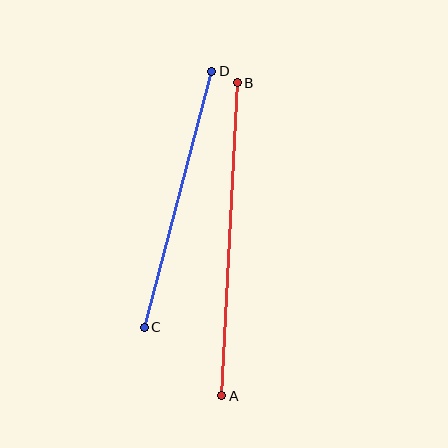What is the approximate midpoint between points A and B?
The midpoint is at approximately (230, 239) pixels.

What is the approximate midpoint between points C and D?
The midpoint is at approximately (178, 199) pixels.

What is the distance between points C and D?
The distance is approximately 265 pixels.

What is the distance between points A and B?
The distance is approximately 313 pixels.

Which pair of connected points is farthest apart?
Points A and B are farthest apart.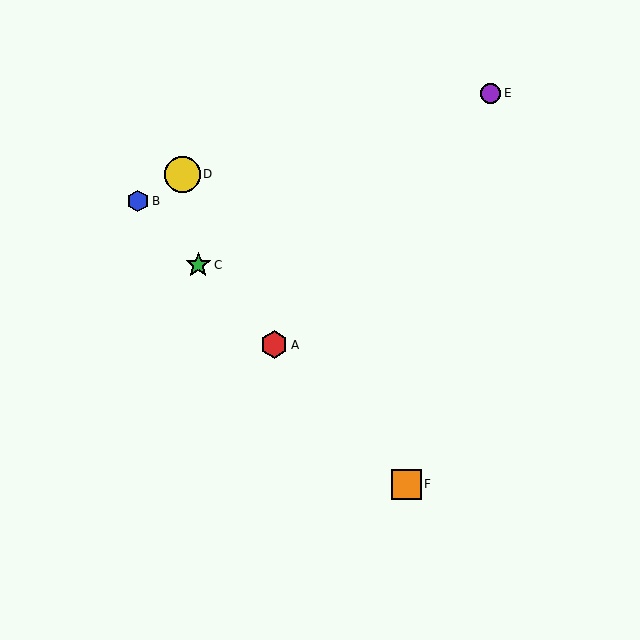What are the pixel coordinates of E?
Object E is at (490, 93).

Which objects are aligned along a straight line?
Objects A, B, C, F are aligned along a straight line.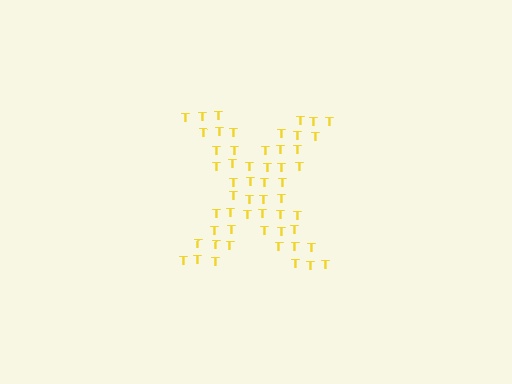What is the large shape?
The large shape is the letter X.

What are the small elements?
The small elements are letter T's.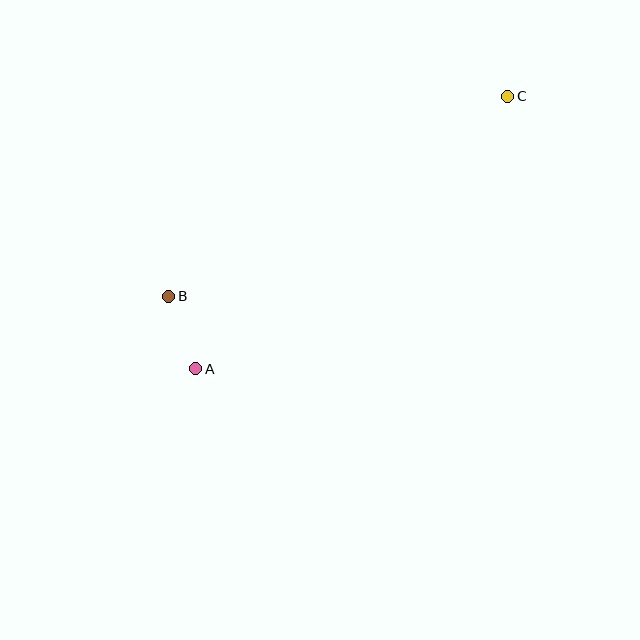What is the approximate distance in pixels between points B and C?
The distance between B and C is approximately 394 pixels.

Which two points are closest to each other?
Points A and B are closest to each other.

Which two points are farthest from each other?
Points A and C are farthest from each other.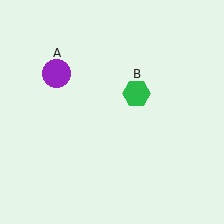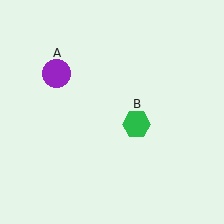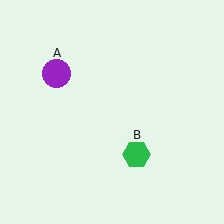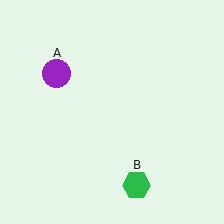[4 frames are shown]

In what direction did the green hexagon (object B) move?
The green hexagon (object B) moved down.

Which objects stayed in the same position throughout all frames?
Purple circle (object A) remained stationary.